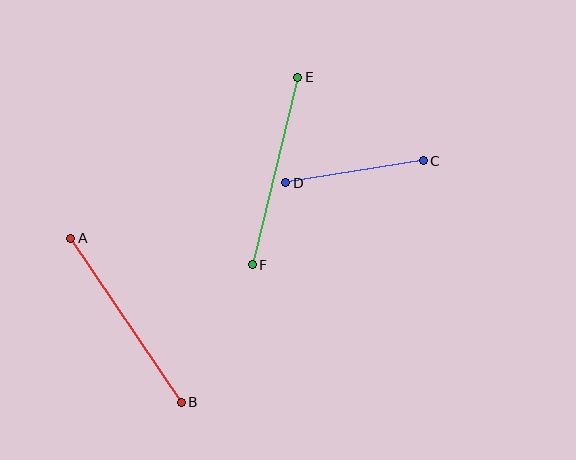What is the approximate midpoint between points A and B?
The midpoint is at approximately (126, 320) pixels.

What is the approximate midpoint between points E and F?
The midpoint is at approximately (275, 171) pixels.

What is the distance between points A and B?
The distance is approximately 197 pixels.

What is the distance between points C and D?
The distance is approximately 139 pixels.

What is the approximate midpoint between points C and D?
The midpoint is at approximately (354, 172) pixels.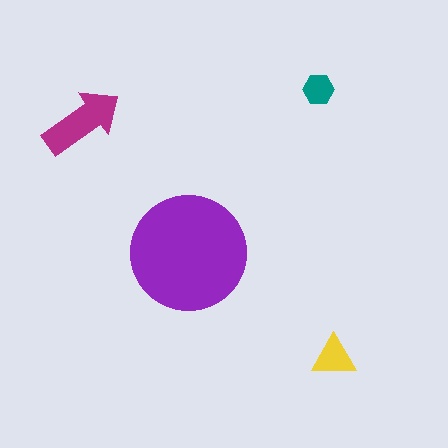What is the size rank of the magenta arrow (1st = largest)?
2nd.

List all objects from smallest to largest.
The teal hexagon, the yellow triangle, the magenta arrow, the purple circle.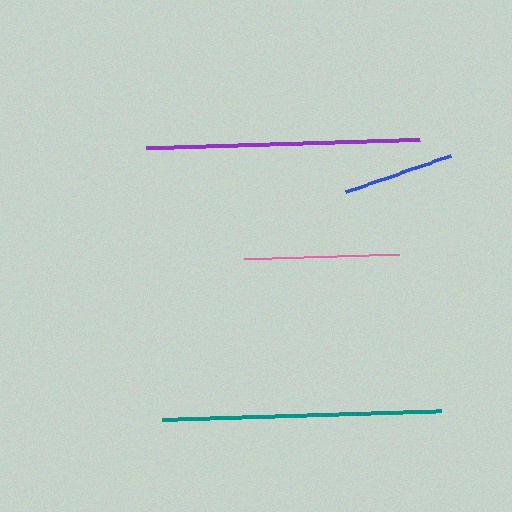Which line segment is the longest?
The teal line is the longest at approximately 279 pixels.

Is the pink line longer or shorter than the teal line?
The teal line is longer than the pink line.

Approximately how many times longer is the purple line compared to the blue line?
The purple line is approximately 2.5 times the length of the blue line.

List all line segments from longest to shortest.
From longest to shortest: teal, purple, pink, blue.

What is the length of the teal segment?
The teal segment is approximately 279 pixels long.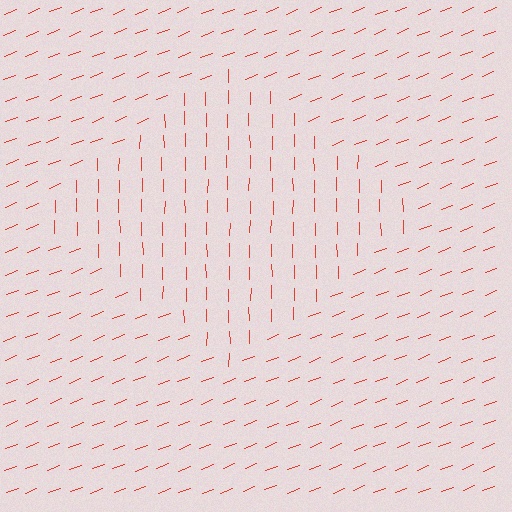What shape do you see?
I see a diamond.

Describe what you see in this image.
The image is filled with small red line segments. A diamond region in the image has lines oriented differently from the surrounding lines, creating a visible texture boundary.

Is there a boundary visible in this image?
Yes, there is a texture boundary formed by a change in line orientation.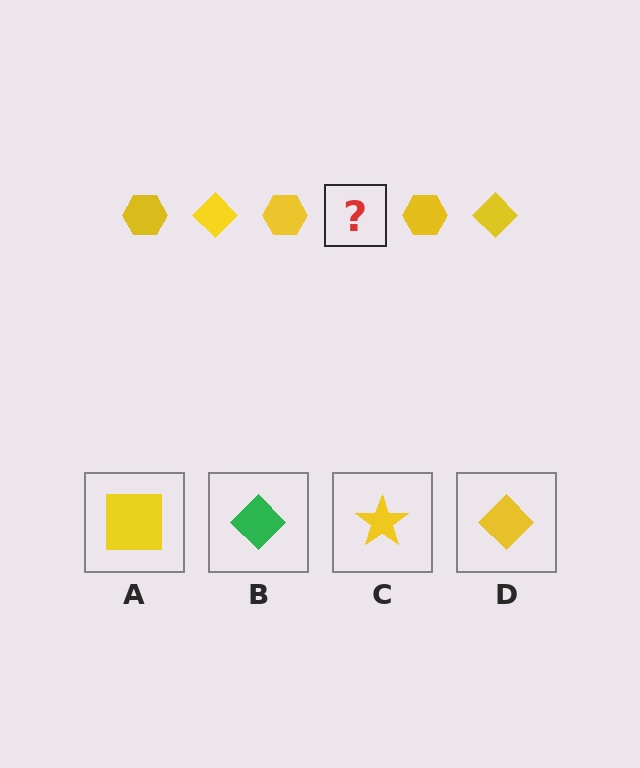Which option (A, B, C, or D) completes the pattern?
D.